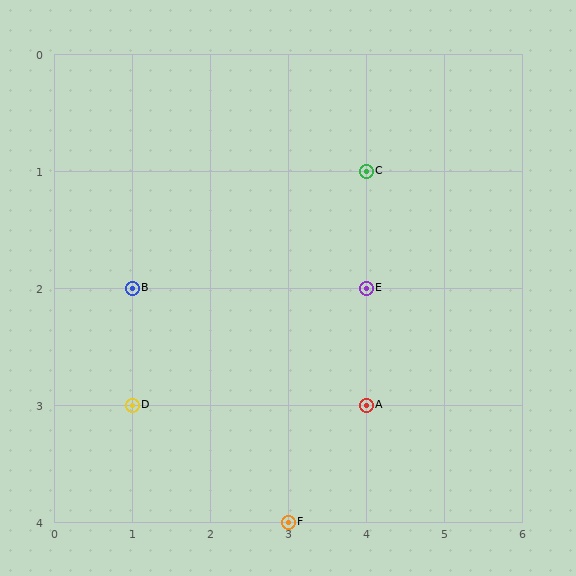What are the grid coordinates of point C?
Point C is at grid coordinates (4, 1).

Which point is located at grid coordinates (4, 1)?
Point C is at (4, 1).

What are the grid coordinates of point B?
Point B is at grid coordinates (1, 2).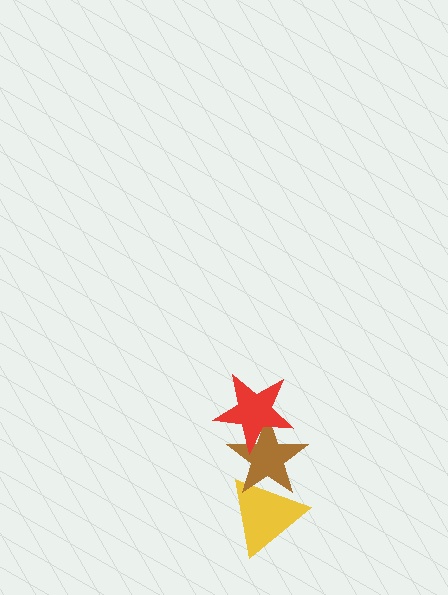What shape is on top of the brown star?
The red star is on top of the brown star.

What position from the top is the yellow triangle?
The yellow triangle is 3rd from the top.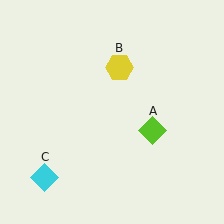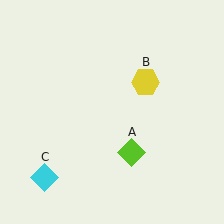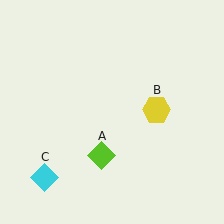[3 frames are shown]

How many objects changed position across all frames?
2 objects changed position: lime diamond (object A), yellow hexagon (object B).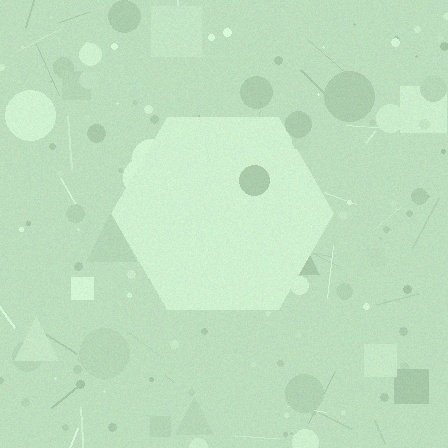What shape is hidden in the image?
A hexagon is hidden in the image.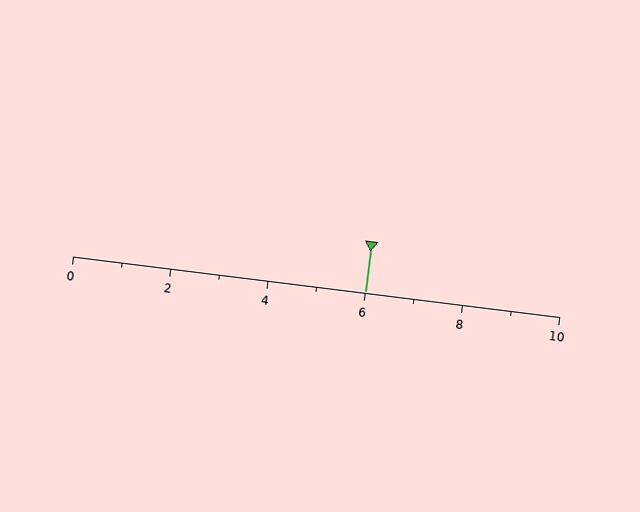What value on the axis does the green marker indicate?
The marker indicates approximately 6.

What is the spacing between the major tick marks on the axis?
The major ticks are spaced 2 apart.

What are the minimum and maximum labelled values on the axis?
The axis runs from 0 to 10.